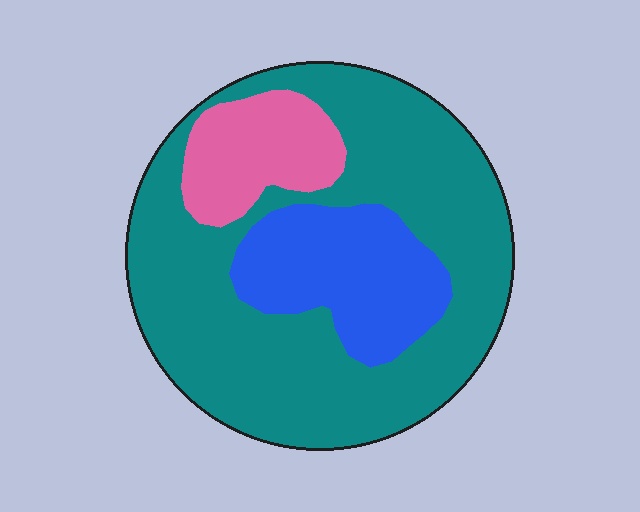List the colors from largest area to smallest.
From largest to smallest: teal, blue, pink.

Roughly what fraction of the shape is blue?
Blue covers around 20% of the shape.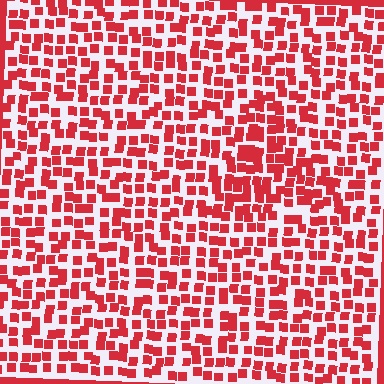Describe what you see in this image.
The image contains small red elements arranged at two different densities. A triangle-shaped region is visible where the elements are more densely packed than the surrounding area.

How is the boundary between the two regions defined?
The boundary is defined by a change in element density (approximately 1.5x ratio). All elements are the same color, size, and shape.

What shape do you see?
I see a triangle.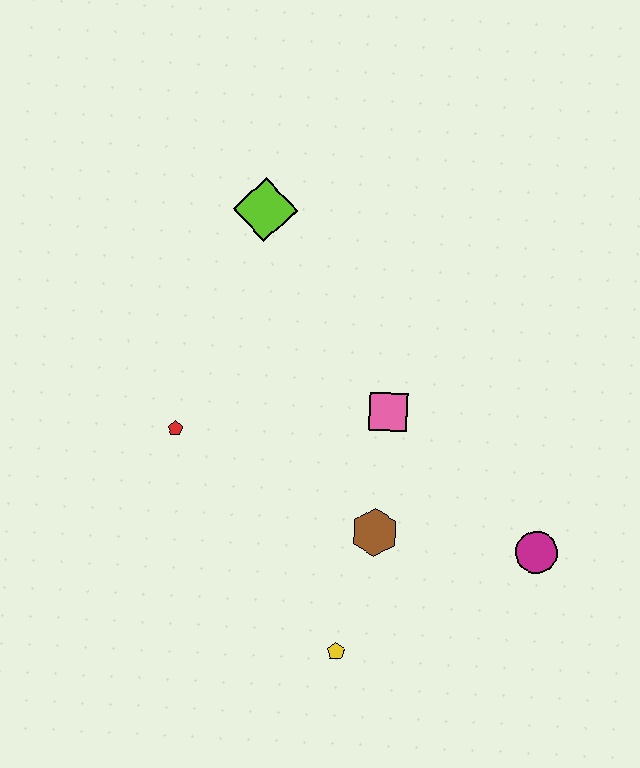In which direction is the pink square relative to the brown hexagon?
The pink square is above the brown hexagon.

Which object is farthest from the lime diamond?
The yellow pentagon is farthest from the lime diamond.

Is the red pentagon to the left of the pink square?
Yes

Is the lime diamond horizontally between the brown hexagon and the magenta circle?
No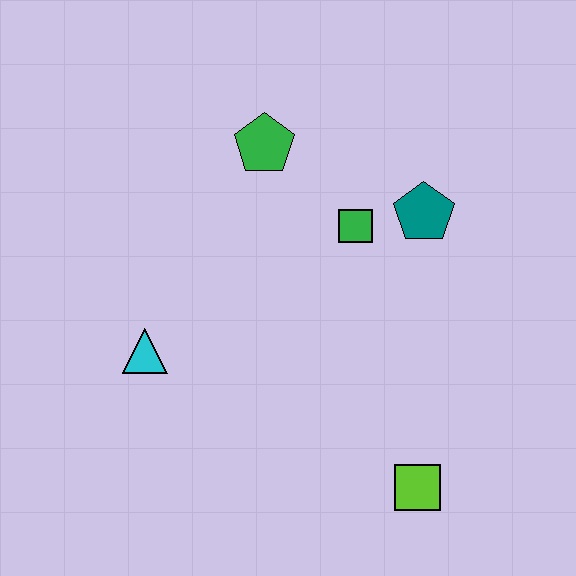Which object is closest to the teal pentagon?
The green square is closest to the teal pentagon.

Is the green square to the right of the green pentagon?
Yes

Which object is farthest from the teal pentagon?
The cyan triangle is farthest from the teal pentagon.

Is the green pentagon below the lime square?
No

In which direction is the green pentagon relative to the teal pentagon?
The green pentagon is to the left of the teal pentagon.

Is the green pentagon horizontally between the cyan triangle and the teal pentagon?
Yes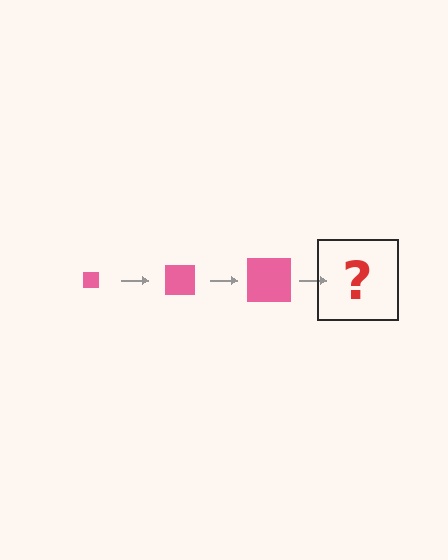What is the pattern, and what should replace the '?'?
The pattern is that the square gets progressively larger each step. The '?' should be a pink square, larger than the previous one.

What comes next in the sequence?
The next element should be a pink square, larger than the previous one.